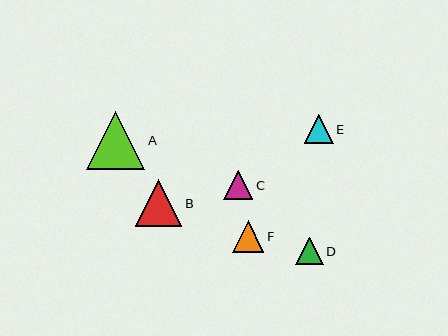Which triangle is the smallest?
Triangle D is the smallest with a size of approximately 28 pixels.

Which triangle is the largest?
Triangle A is the largest with a size of approximately 58 pixels.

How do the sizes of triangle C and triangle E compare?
Triangle C and triangle E are approximately the same size.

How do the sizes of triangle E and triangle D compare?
Triangle E and triangle D are approximately the same size.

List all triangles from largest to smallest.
From largest to smallest: A, B, F, C, E, D.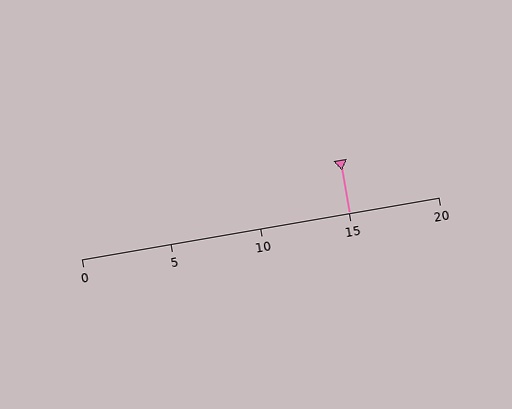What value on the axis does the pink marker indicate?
The marker indicates approximately 15.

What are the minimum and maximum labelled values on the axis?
The axis runs from 0 to 20.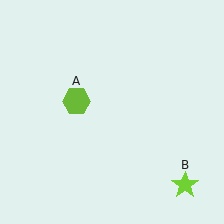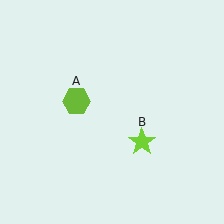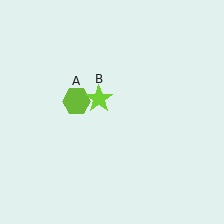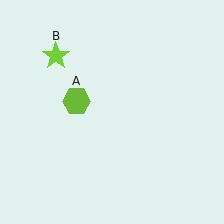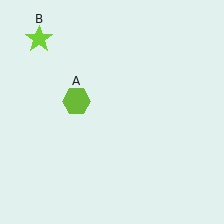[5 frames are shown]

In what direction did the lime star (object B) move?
The lime star (object B) moved up and to the left.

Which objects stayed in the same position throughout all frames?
Lime hexagon (object A) remained stationary.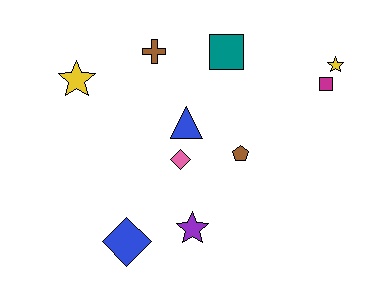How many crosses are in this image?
There is 1 cross.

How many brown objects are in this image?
There are 2 brown objects.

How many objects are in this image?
There are 10 objects.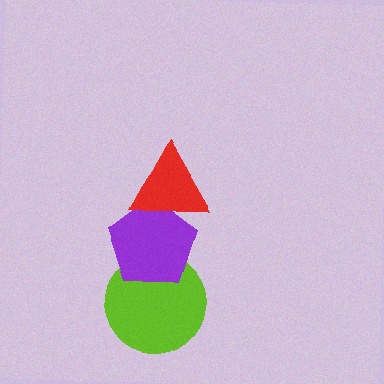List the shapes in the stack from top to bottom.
From top to bottom: the red triangle, the purple pentagon, the lime circle.